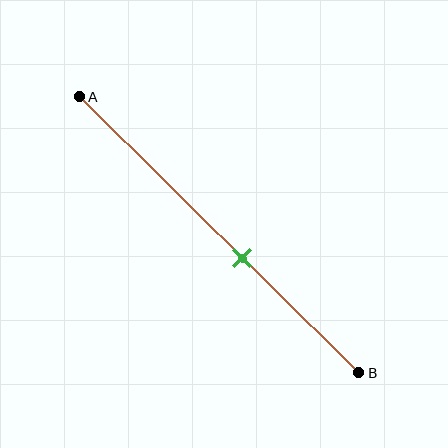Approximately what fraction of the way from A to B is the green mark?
The green mark is approximately 60% of the way from A to B.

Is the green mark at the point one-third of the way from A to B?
No, the mark is at about 60% from A, not at the 33% one-third point.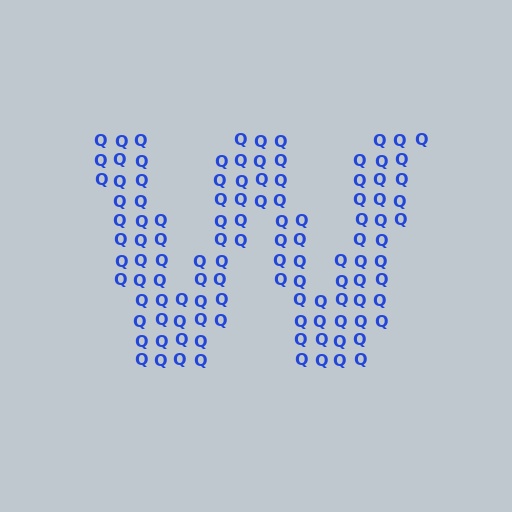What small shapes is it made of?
It is made of small letter Q's.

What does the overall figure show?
The overall figure shows the letter W.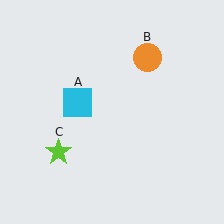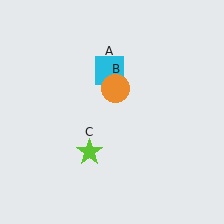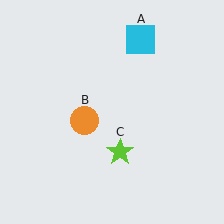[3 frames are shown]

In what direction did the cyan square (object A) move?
The cyan square (object A) moved up and to the right.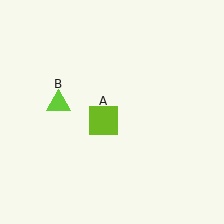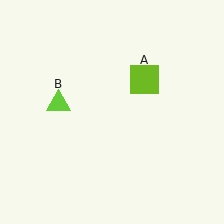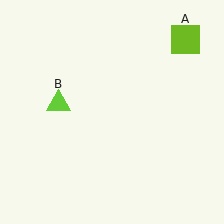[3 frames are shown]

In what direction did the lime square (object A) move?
The lime square (object A) moved up and to the right.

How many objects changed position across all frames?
1 object changed position: lime square (object A).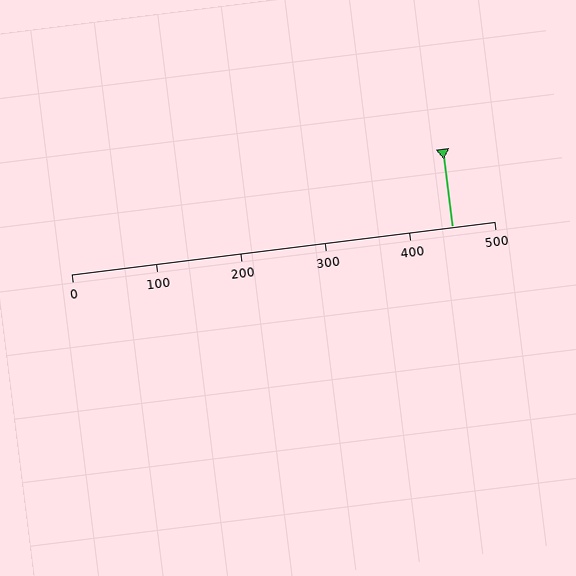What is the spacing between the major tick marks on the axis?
The major ticks are spaced 100 apart.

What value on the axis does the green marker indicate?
The marker indicates approximately 450.